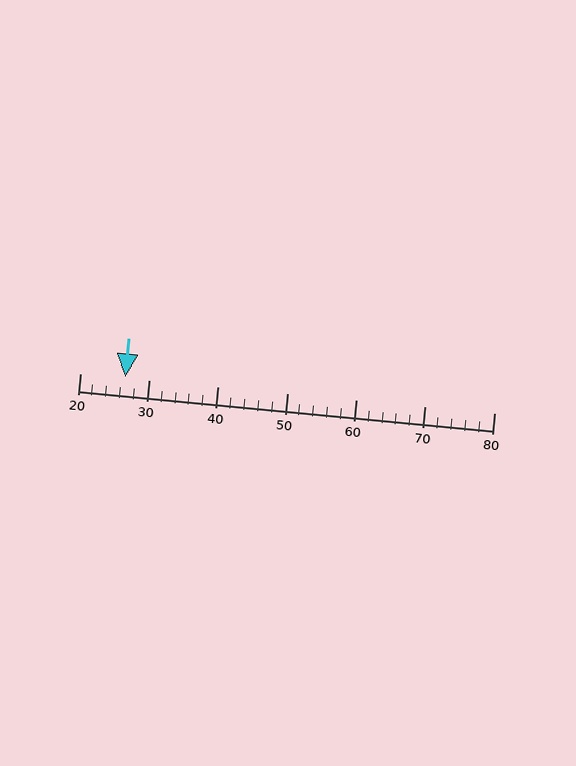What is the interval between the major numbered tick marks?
The major tick marks are spaced 10 units apart.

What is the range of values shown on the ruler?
The ruler shows values from 20 to 80.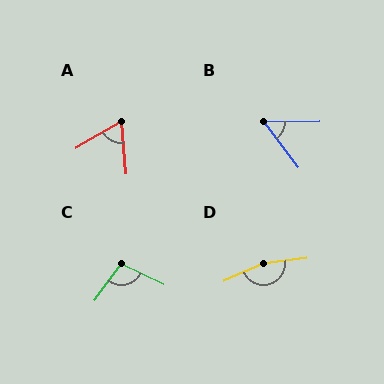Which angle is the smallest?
B, at approximately 53 degrees.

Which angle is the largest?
D, at approximately 164 degrees.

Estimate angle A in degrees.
Approximately 65 degrees.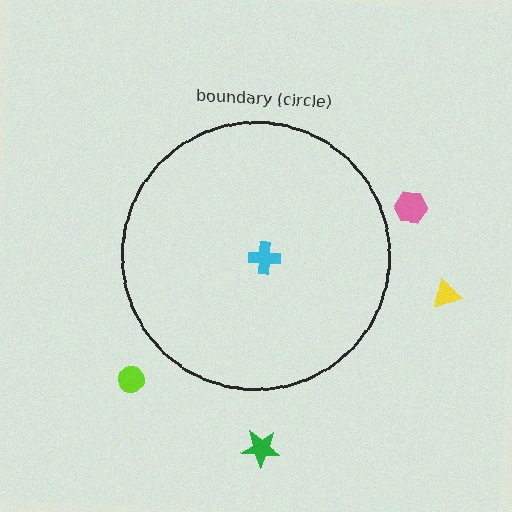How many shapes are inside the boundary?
1 inside, 4 outside.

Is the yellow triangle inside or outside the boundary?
Outside.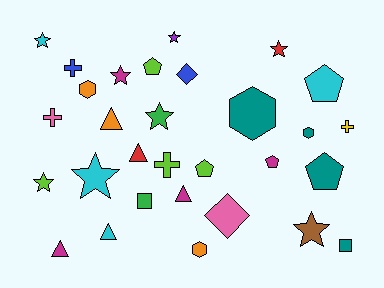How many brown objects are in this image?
There is 1 brown object.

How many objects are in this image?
There are 30 objects.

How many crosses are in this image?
There are 4 crosses.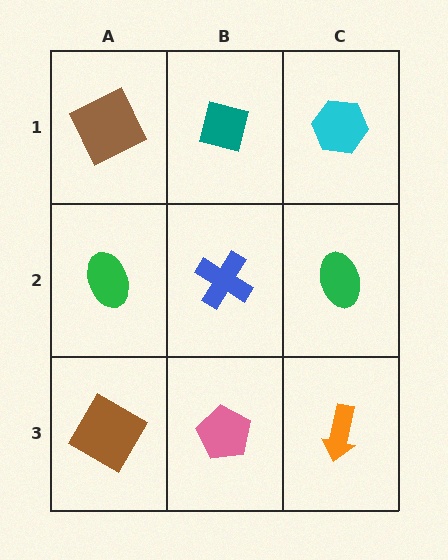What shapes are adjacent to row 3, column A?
A green ellipse (row 2, column A), a pink pentagon (row 3, column B).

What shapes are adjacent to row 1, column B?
A blue cross (row 2, column B), a brown square (row 1, column A), a cyan hexagon (row 1, column C).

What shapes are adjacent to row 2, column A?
A brown square (row 1, column A), a brown diamond (row 3, column A), a blue cross (row 2, column B).